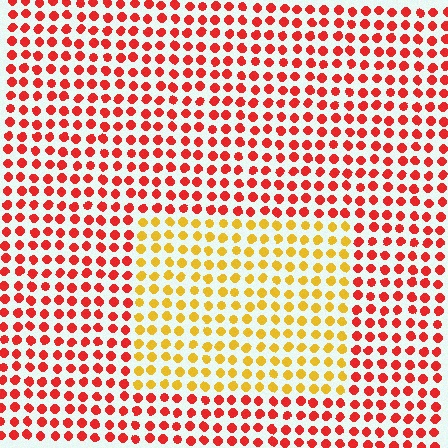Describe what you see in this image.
The image is filled with small red elements in a uniform arrangement. A rectangle-shaped region is visible where the elements are tinted to a slightly different hue, forming a subtle color boundary.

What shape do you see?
I see a rectangle.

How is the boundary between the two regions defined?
The boundary is defined purely by a slight shift in hue (about 47 degrees). Spacing, size, and orientation are identical on both sides.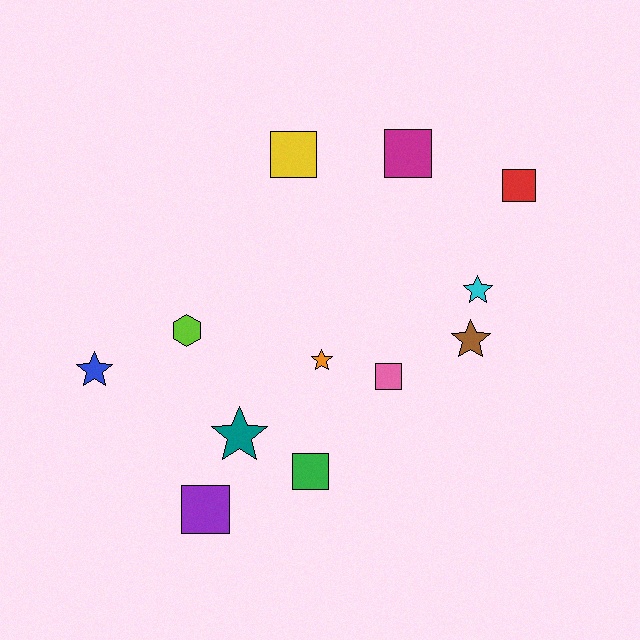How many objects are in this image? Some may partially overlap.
There are 12 objects.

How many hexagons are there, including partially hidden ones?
There is 1 hexagon.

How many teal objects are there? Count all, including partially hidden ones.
There is 1 teal object.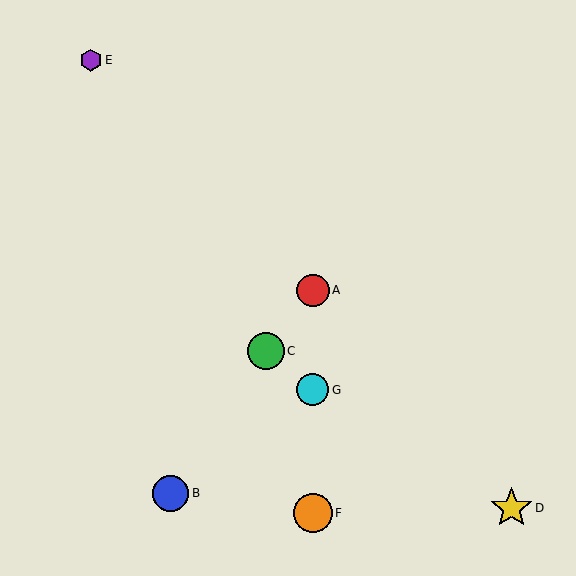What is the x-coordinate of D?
Object D is at x≈512.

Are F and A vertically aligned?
Yes, both are at x≈313.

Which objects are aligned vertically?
Objects A, F, G are aligned vertically.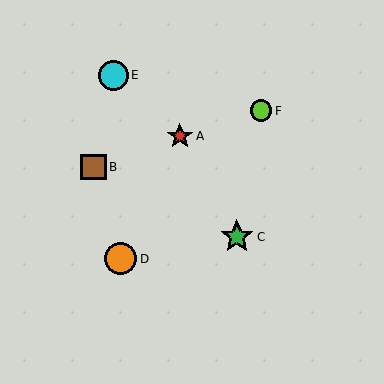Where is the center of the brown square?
The center of the brown square is at (93, 167).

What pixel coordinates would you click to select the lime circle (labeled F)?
Click at (261, 111) to select the lime circle F.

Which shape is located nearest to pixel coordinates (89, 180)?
The brown square (labeled B) at (93, 167) is nearest to that location.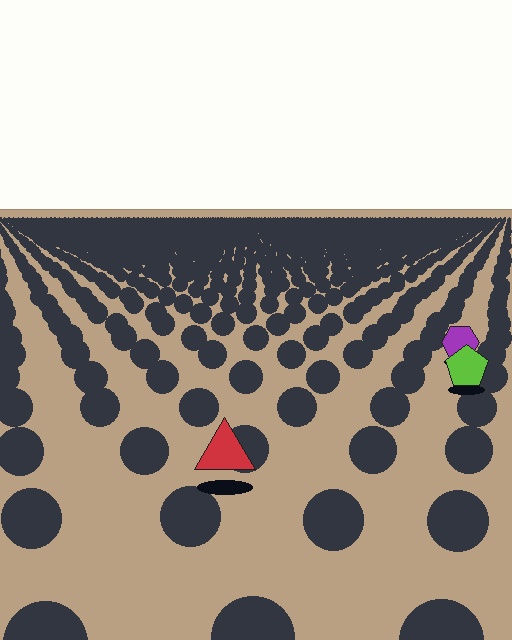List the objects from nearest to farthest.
From nearest to farthest: the red triangle, the lime pentagon, the purple hexagon.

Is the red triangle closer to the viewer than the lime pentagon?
Yes. The red triangle is closer — you can tell from the texture gradient: the ground texture is coarser near it.